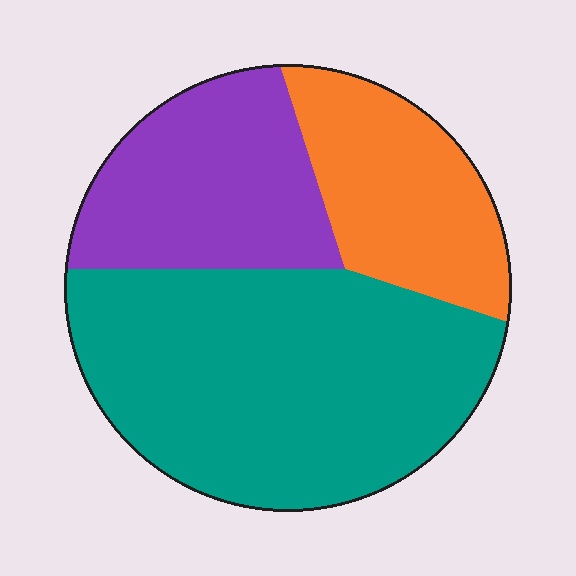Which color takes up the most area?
Teal, at roughly 55%.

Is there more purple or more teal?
Teal.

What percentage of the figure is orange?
Orange covers around 20% of the figure.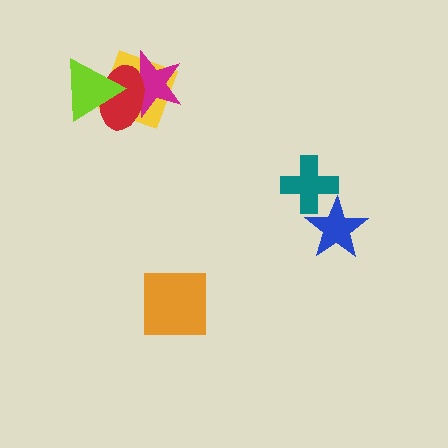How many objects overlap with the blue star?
1 object overlaps with the blue star.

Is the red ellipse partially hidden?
Yes, it is partially covered by another shape.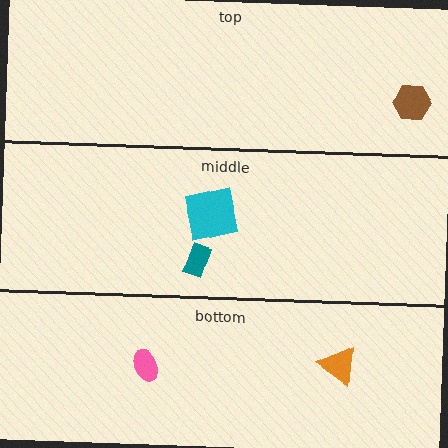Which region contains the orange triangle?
The bottom region.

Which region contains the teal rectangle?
The middle region.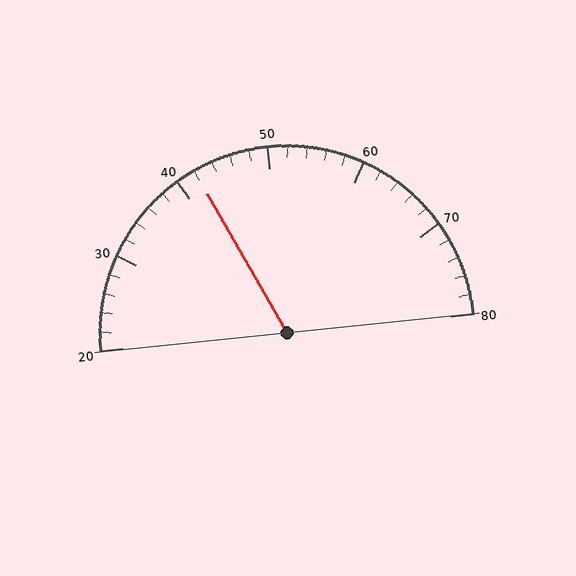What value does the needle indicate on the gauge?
The needle indicates approximately 42.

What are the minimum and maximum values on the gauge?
The gauge ranges from 20 to 80.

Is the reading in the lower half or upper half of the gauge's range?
The reading is in the lower half of the range (20 to 80).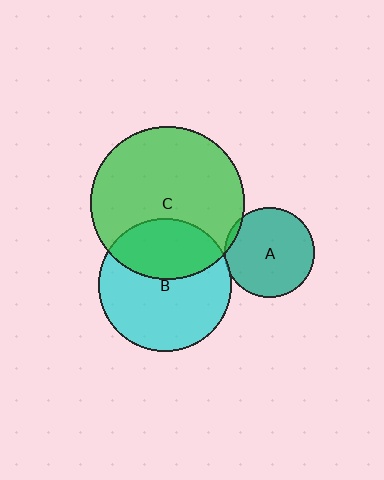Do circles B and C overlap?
Yes.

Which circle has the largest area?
Circle C (green).